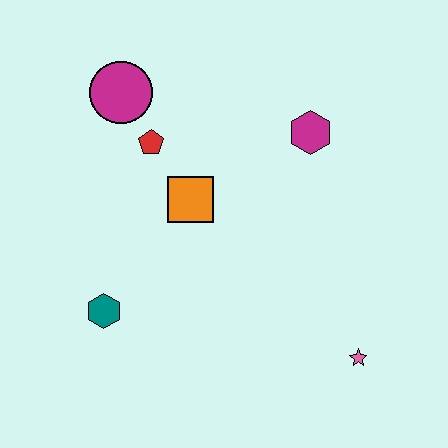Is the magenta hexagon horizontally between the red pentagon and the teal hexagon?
No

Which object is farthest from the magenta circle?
The pink star is farthest from the magenta circle.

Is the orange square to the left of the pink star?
Yes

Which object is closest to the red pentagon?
The magenta circle is closest to the red pentagon.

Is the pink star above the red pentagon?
No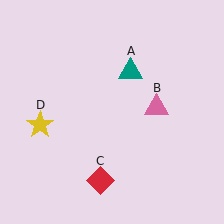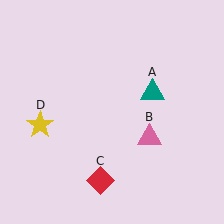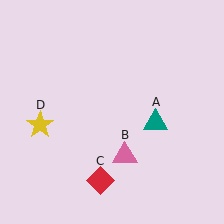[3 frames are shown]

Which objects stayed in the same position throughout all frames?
Red diamond (object C) and yellow star (object D) remained stationary.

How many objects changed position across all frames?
2 objects changed position: teal triangle (object A), pink triangle (object B).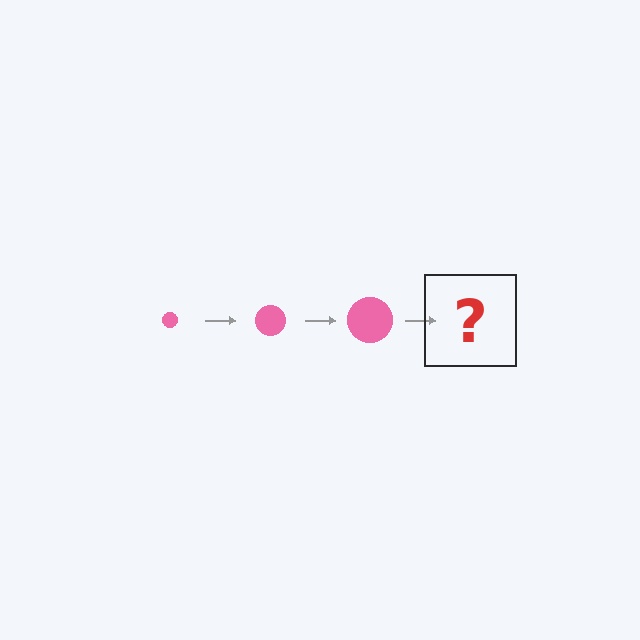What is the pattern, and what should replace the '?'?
The pattern is that the circle gets progressively larger each step. The '?' should be a pink circle, larger than the previous one.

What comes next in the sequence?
The next element should be a pink circle, larger than the previous one.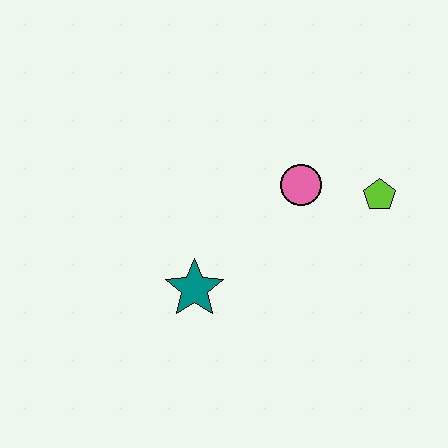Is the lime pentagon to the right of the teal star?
Yes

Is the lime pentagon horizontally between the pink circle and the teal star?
No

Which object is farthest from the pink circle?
The teal star is farthest from the pink circle.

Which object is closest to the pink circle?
The lime pentagon is closest to the pink circle.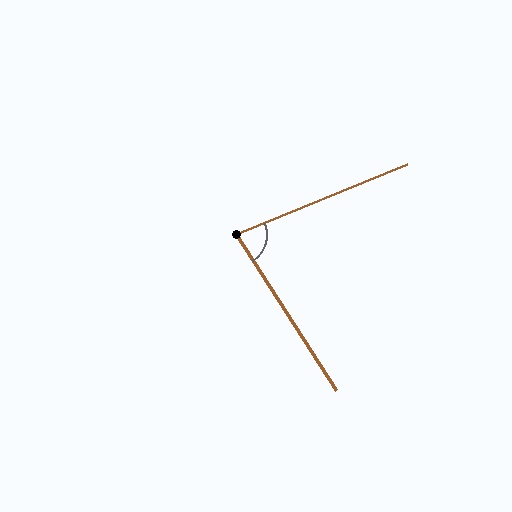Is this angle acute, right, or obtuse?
It is acute.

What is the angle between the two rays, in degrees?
Approximately 80 degrees.